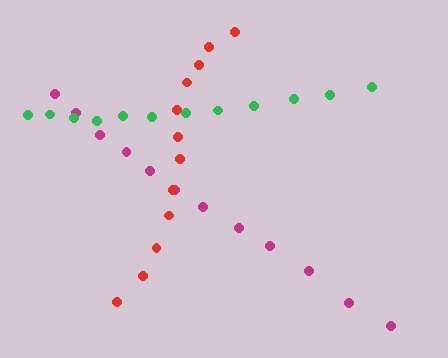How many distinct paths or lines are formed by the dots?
There are 3 distinct paths.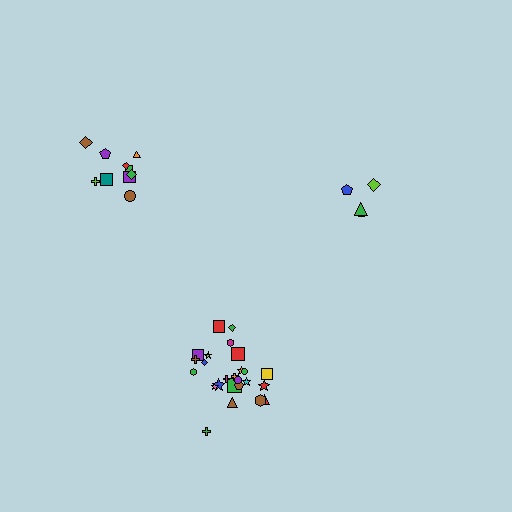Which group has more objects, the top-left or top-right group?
The top-left group.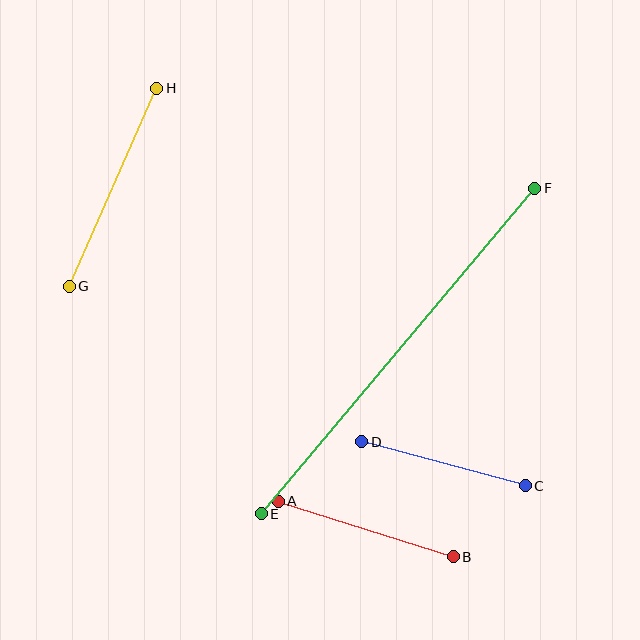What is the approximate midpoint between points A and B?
The midpoint is at approximately (366, 529) pixels.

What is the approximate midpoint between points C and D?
The midpoint is at approximately (443, 464) pixels.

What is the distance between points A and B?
The distance is approximately 184 pixels.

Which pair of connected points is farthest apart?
Points E and F are farthest apart.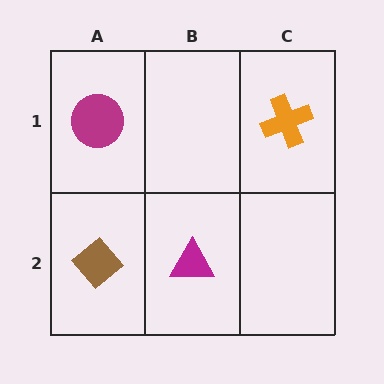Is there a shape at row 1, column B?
No, that cell is empty.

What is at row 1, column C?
An orange cross.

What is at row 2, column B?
A magenta triangle.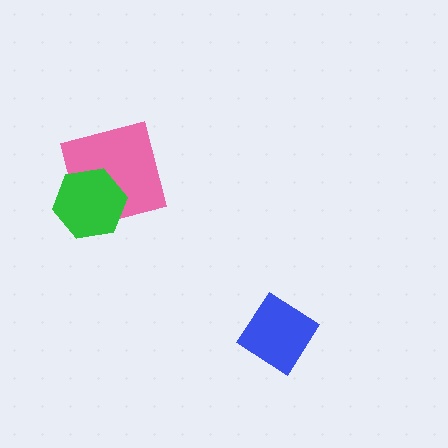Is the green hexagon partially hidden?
No, no other shape covers it.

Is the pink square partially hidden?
Yes, it is partially covered by another shape.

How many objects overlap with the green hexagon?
1 object overlaps with the green hexagon.